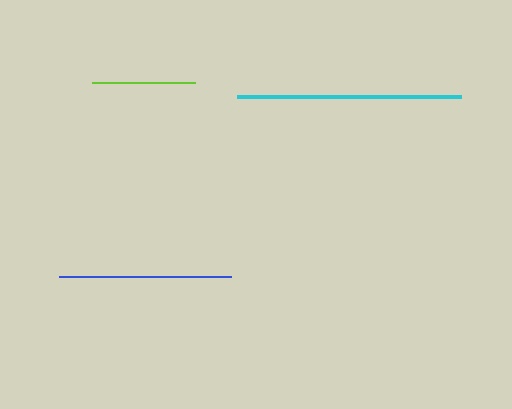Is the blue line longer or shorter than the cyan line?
The cyan line is longer than the blue line.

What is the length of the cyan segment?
The cyan segment is approximately 224 pixels long.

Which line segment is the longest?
The cyan line is the longest at approximately 224 pixels.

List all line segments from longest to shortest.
From longest to shortest: cyan, blue, lime.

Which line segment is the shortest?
The lime line is the shortest at approximately 103 pixels.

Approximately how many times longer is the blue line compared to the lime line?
The blue line is approximately 1.7 times the length of the lime line.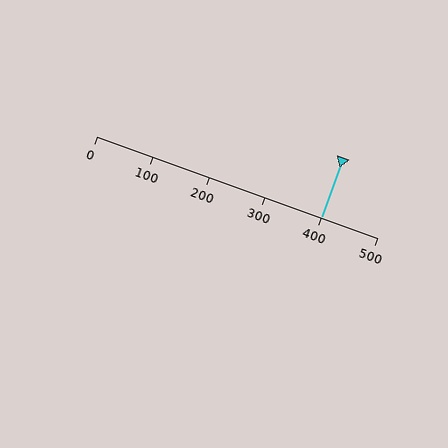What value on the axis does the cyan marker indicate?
The marker indicates approximately 400.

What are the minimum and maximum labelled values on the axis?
The axis runs from 0 to 500.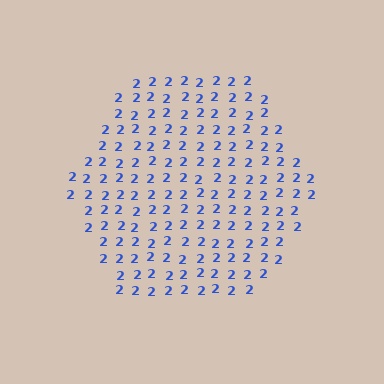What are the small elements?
The small elements are digit 2's.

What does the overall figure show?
The overall figure shows a hexagon.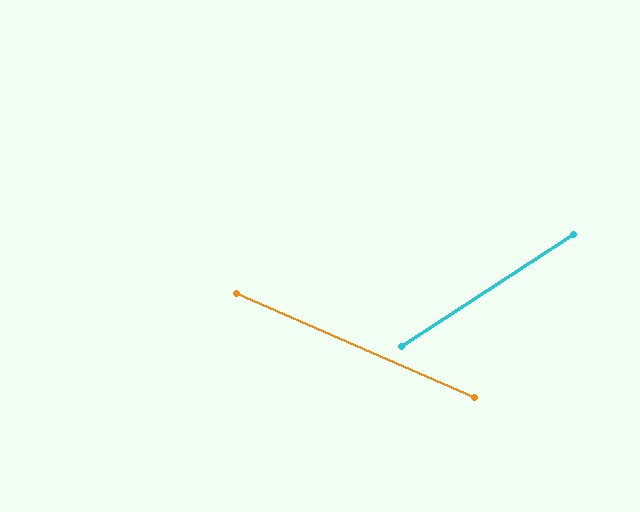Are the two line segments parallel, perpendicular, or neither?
Neither parallel nor perpendicular — they differ by about 57°.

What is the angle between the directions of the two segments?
Approximately 57 degrees.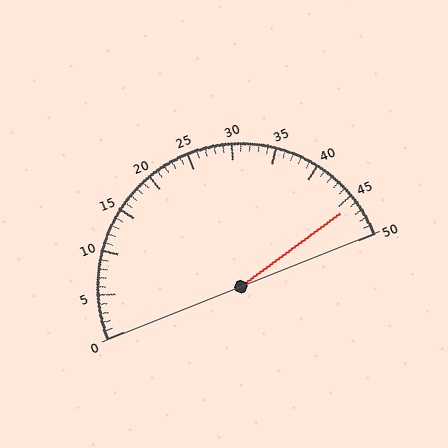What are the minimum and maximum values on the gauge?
The gauge ranges from 0 to 50.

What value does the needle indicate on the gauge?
The needle indicates approximately 46.